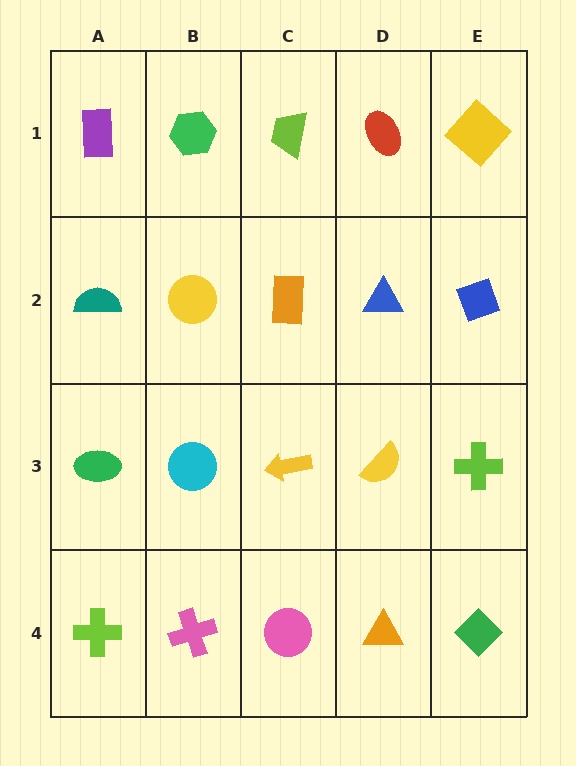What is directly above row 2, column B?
A green hexagon.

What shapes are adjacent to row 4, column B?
A cyan circle (row 3, column B), a lime cross (row 4, column A), a pink circle (row 4, column C).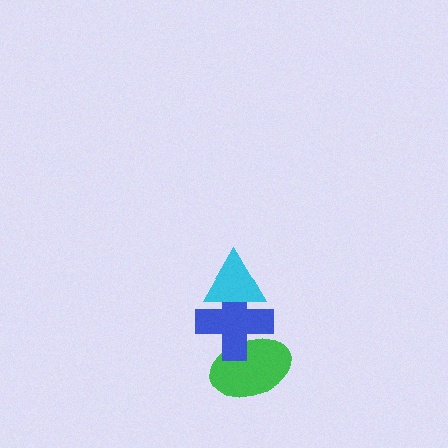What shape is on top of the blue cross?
The cyan triangle is on top of the blue cross.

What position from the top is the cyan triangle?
The cyan triangle is 1st from the top.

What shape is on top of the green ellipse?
The blue cross is on top of the green ellipse.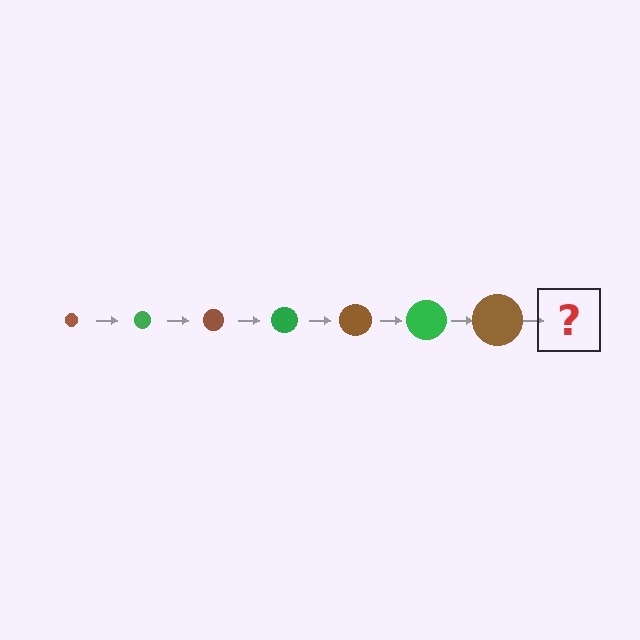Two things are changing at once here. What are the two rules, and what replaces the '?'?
The two rules are that the circle grows larger each step and the color cycles through brown and green. The '?' should be a green circle, larger than the previous one.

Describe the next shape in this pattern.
It should be a green circle, larger than the previous one.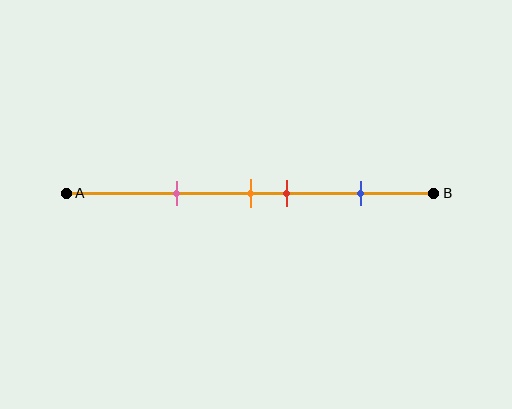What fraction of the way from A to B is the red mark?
The red mark is approximately 60% (0.6) of the way from A to B.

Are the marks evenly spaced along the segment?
No, the marks are not evenly spaced.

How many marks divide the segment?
There are 4 marks dividing the segment.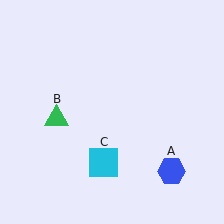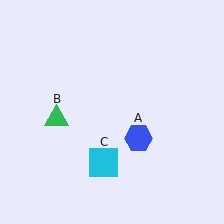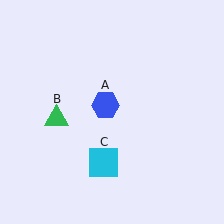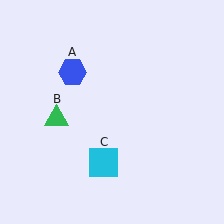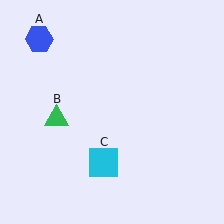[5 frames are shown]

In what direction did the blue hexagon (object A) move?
The blue hexagon (object A) moved up and to the left.